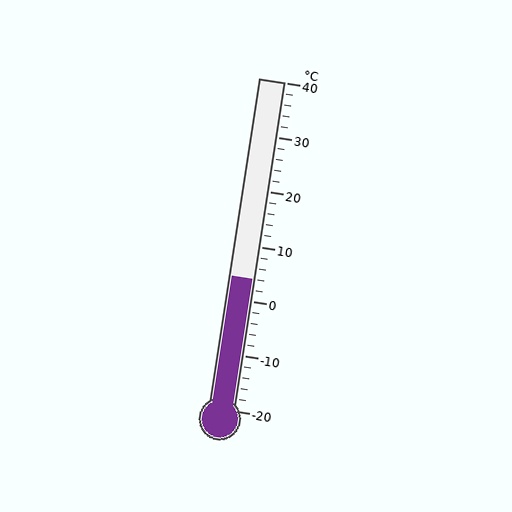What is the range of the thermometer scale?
The thermometer scale ranges from -20°C to 40°C.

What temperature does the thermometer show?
The thermometer shows approximately 4°C.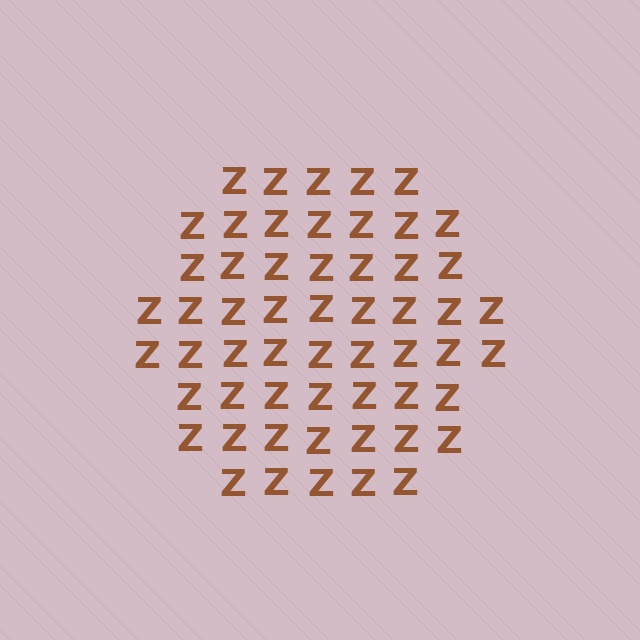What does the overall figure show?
The overall figure shows a hexagon.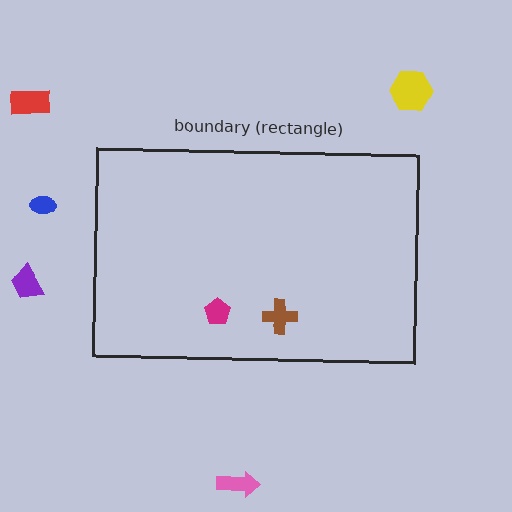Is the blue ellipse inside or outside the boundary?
Outside.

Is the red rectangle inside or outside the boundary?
Outside.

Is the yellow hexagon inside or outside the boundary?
Outside.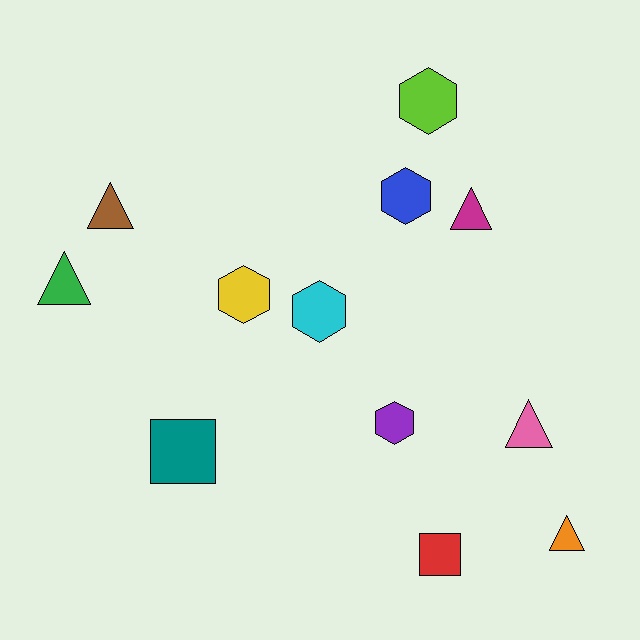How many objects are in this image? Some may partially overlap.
There are 12 objects.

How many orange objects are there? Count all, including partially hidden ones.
There is 1 orange object.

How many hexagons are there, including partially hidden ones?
There are 5 hexagons.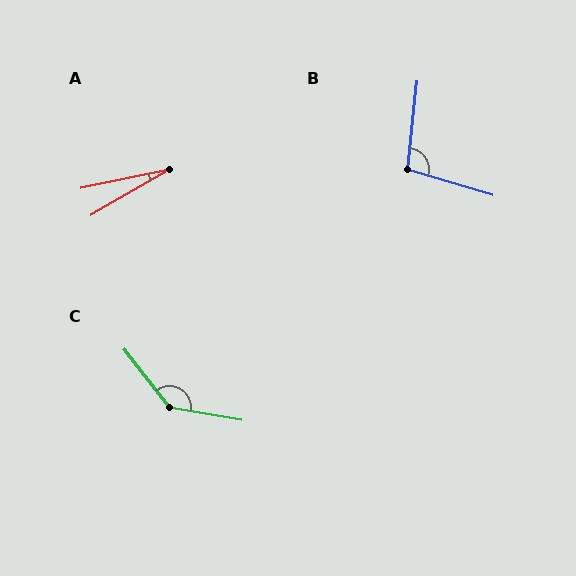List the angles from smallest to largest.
A (18°), B (101°), C (138°).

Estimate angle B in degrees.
Approximately 101 degrees.